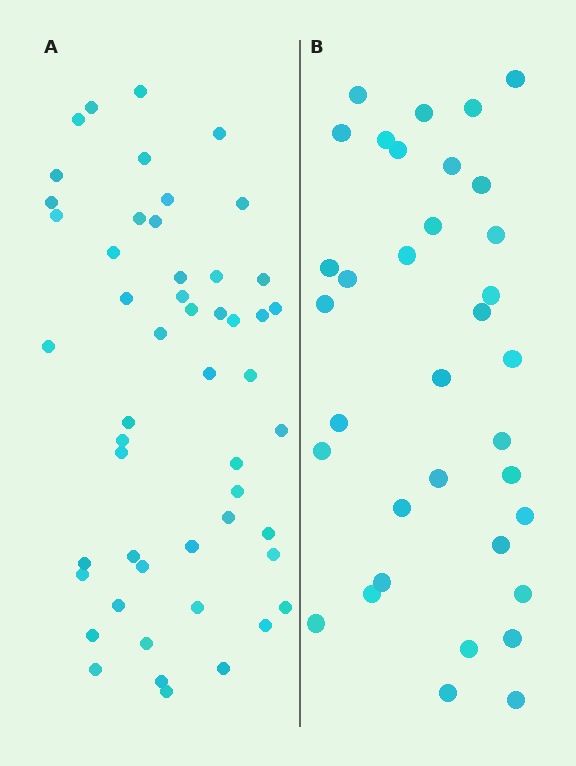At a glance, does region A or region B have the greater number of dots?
Region A (the left region) has more dots.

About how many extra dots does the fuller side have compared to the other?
Region A has approximately 15 more dots than region B.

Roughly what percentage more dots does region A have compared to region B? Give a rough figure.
About 45% more.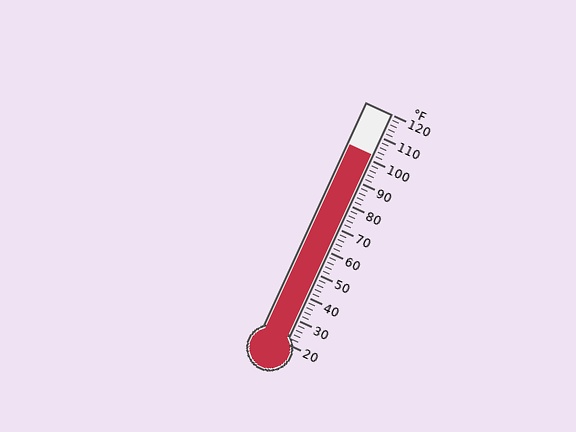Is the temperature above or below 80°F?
The temperature is above 80°F.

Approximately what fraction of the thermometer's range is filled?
The thermometer is filled to approximately 80% of its range.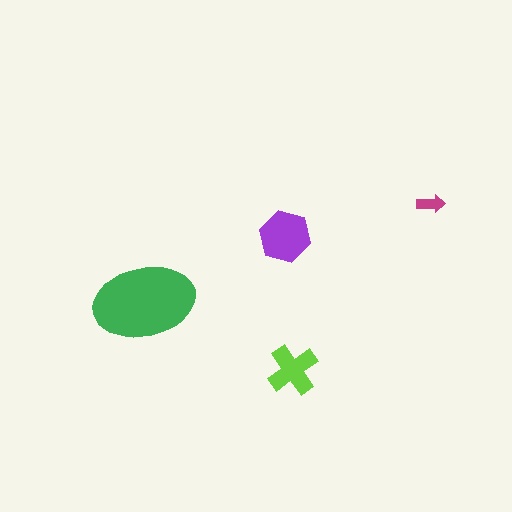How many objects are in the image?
There are 4 objects in the image.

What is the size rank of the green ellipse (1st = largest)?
1st.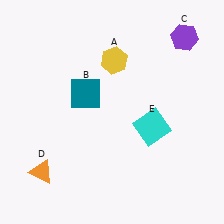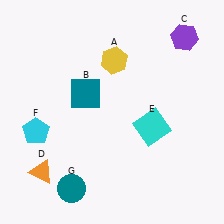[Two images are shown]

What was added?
A cyan pentagon (F), a teal circle (G) were added in Image 2.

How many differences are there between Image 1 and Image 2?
There are 2 differences between the two images.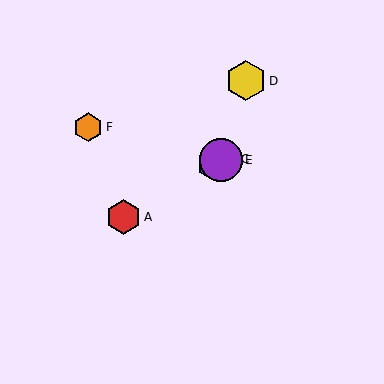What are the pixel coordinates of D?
Object D is at (246, 81).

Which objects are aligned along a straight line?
Objects A, B, C, E are aligned along a straight line.